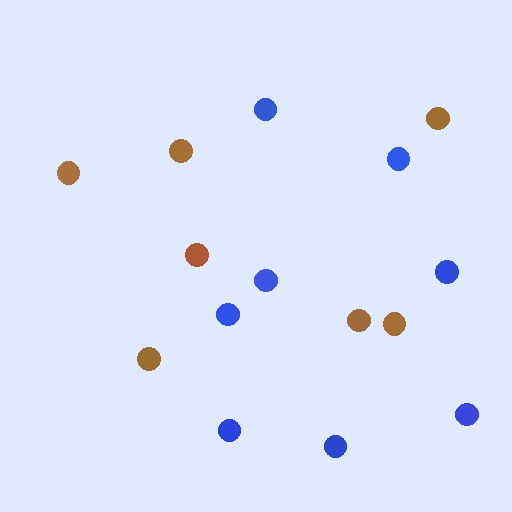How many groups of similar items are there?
There are 2 groups: one group of blue circles (8) and one group of brown circles (7).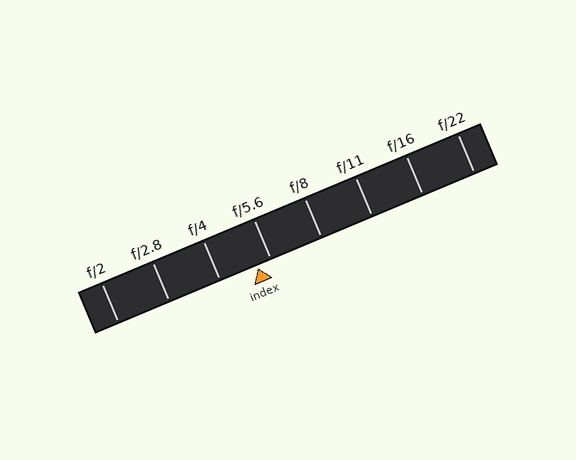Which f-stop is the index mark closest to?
The index mark is closest to f/5.6.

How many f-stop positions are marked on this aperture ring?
There are 8 f-stop positions marked.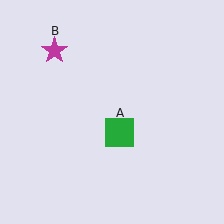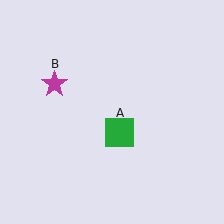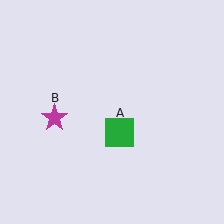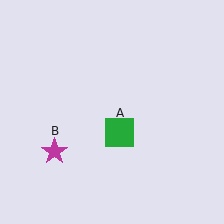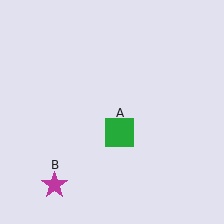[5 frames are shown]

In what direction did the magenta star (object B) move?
The magenta star (object B) moved down.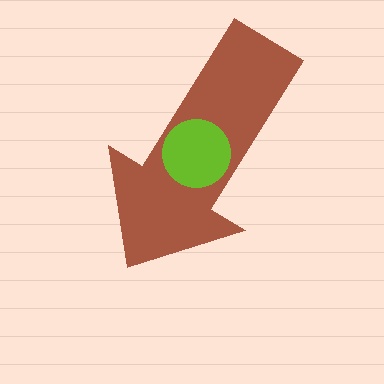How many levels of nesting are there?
2.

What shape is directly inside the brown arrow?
The lime circle.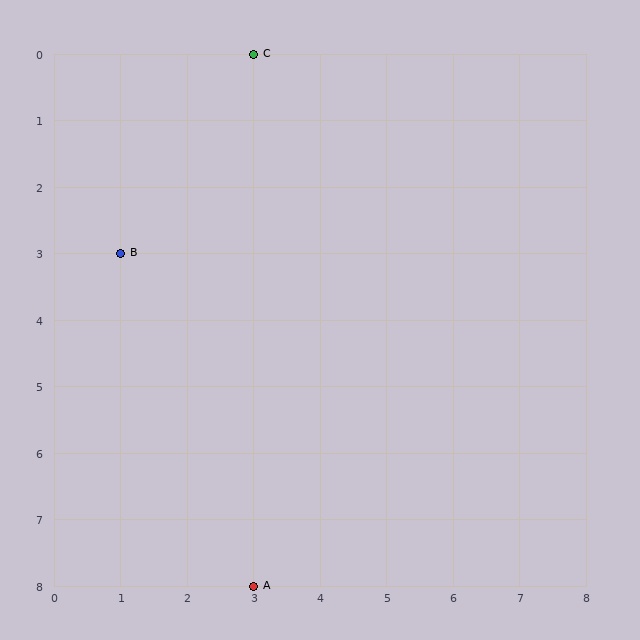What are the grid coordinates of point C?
Point C is at grid coordinates (3, 0).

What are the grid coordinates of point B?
Point B is at grid coordinates (1, 3).